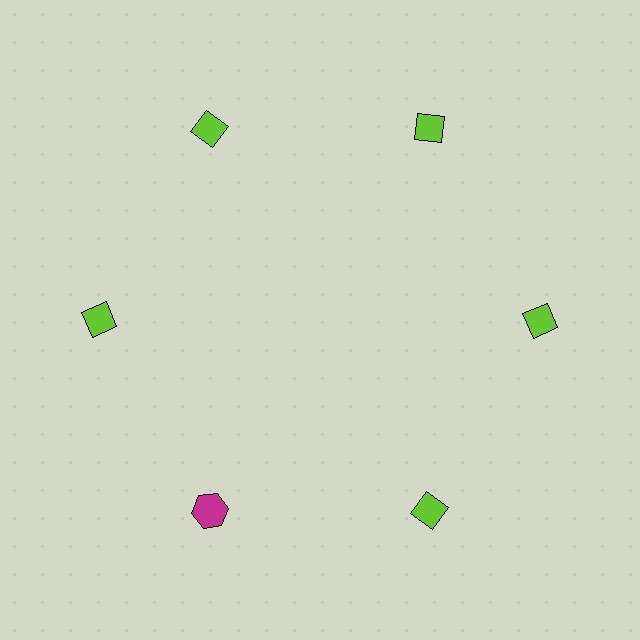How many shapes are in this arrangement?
There are 6 shapes arranged in a ring pattern.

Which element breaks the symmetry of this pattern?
The magenta hexagon at roughly the 7 o'clock position breaks the symmetry. All other shapes are lime diamonds.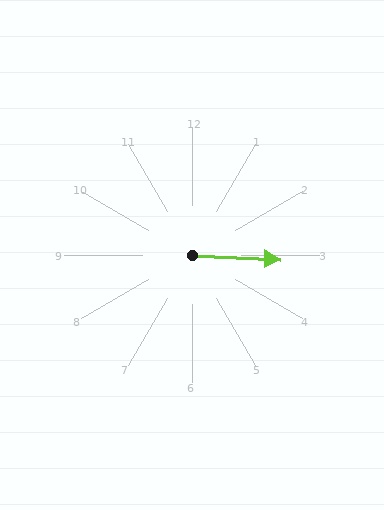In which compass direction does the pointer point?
East.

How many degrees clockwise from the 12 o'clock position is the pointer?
Approximately 93 degrees.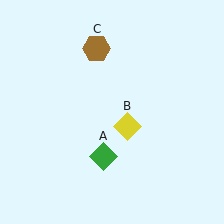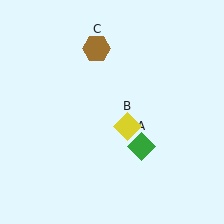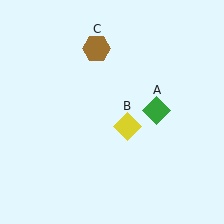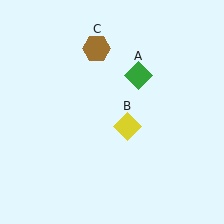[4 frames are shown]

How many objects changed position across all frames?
1 object changed position: green diamond (object A).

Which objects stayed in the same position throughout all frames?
Yellow diamond (object B) and brown hexagon (object C) remained stationary.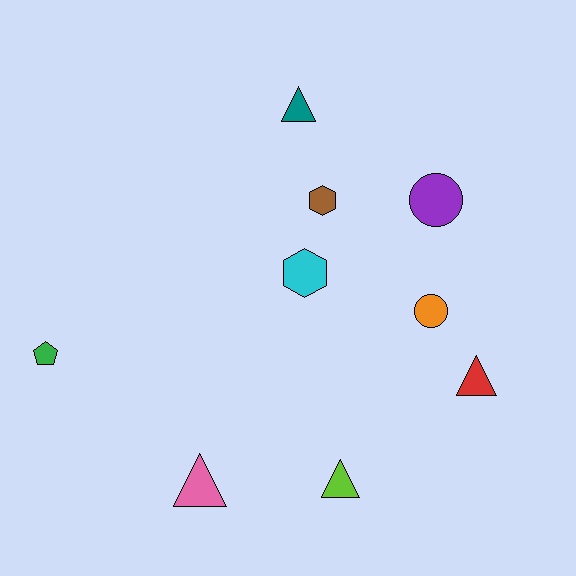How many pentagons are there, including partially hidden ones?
There is 1 pentagon.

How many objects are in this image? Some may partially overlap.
There are 9 objects.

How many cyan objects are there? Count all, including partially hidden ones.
There is 1 cyan object.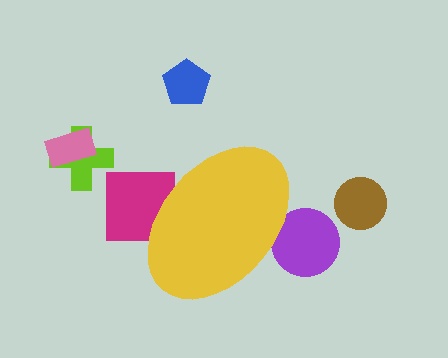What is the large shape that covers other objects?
A yellow ellipse.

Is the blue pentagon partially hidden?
No, the blue pentagon is fully visible.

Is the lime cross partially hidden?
No, the lime cross is fully visible.